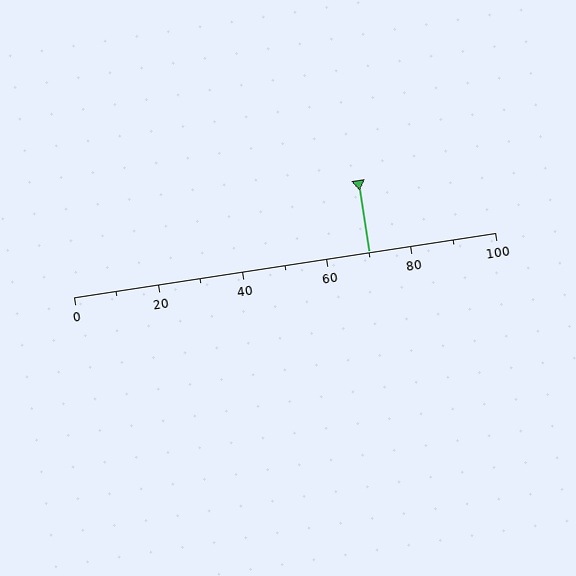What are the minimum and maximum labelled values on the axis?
The axis runs from 0 to 100.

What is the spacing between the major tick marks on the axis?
The major ticks are spaced 20 apart.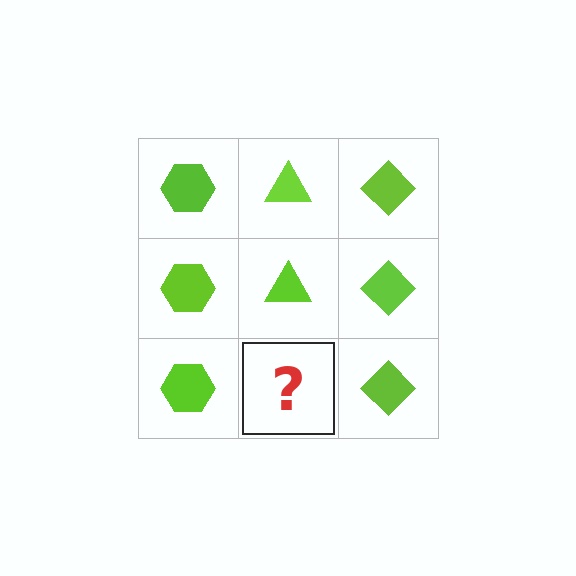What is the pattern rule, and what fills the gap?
The rule is that each column has a consistent shape. The gap should be filled with a lime triangle.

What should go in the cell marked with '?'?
The missing cell should contain a lime triangle.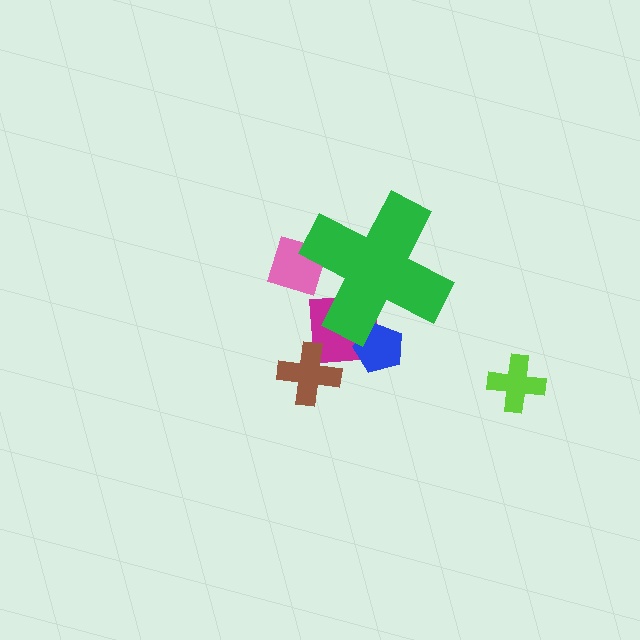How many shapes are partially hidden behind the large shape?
3 shapes are partially hidden.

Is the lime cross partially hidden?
No, the lime cross is fully visible.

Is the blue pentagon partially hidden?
Yes, the blue pentagon is partially hidden behind the green cross.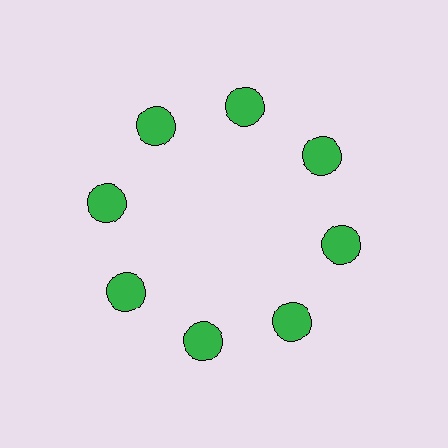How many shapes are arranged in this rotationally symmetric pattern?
There are 8 shapes, arranged in 8 groups of 1.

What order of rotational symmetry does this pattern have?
This pattern has 8-fold rotational symmetry.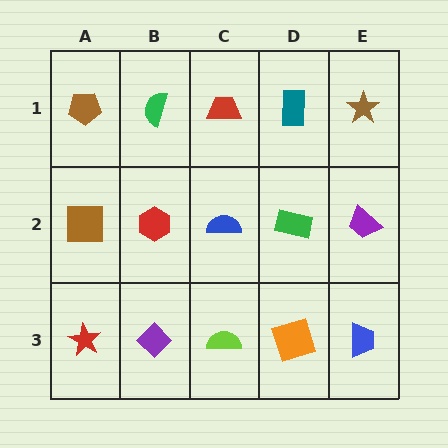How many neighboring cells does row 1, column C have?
3.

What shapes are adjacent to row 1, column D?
A green rectangle (row 2, column D), a red trapezoid (row 1, column C), a brown star (row 1, column E).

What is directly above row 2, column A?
A brown pentagon.